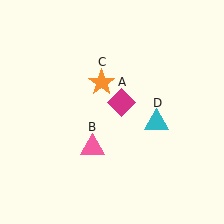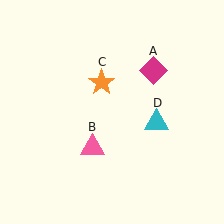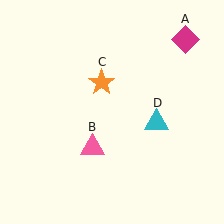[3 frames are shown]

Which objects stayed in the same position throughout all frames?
Pink triangle (object B) and orange star (object C) and cyan triangle (object D) remained stationary.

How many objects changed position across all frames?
1 object changed position: magenta diamond (object A).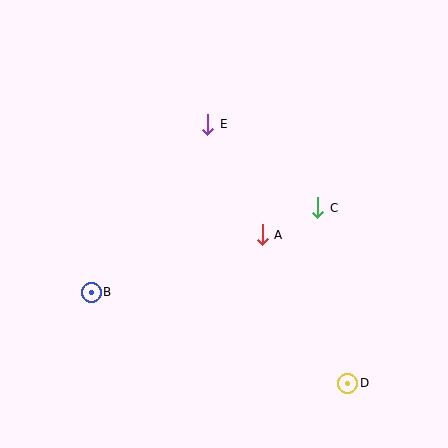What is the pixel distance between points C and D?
The distance between C and D is 178 pixels.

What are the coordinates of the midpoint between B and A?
The midpoint between B and A is at (177, 263).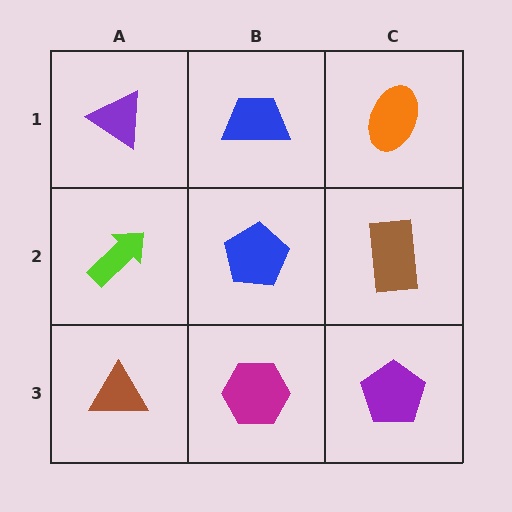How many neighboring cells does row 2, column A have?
3.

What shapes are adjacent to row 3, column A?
A lime arrow (row 2, column A), a magenta hexagon (row 3, column B).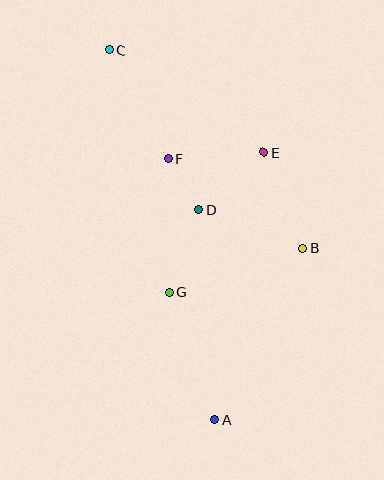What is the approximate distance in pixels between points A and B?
The distance between A and B is approximately 193 pixels.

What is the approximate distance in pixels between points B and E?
The distance between B and E is approximately 103 pixels.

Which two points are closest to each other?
Points D and F are closest to each other.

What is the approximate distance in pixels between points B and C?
The distance between B and C is approximately 276 pixels.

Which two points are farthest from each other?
Points A and C are farthest from each other.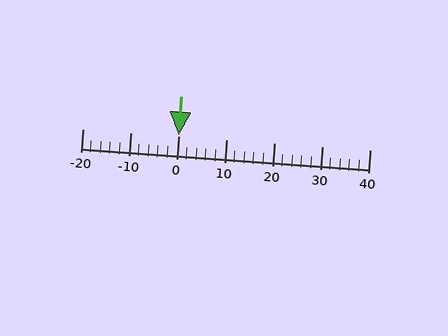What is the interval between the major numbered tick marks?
The major tick marks are spaced 10 units apart.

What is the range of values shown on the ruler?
The ruler shows values from -20 to 40.